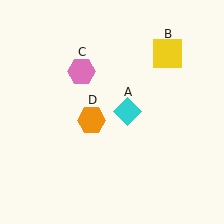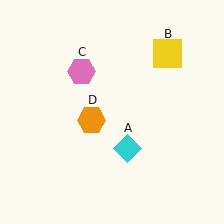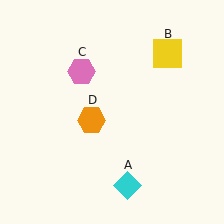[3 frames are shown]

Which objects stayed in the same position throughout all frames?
Yellow square (object B) and pink hexagon (object C) and orange hexagon (object D) remained stationary.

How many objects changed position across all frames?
1 object changed position: cyan diamond (object A).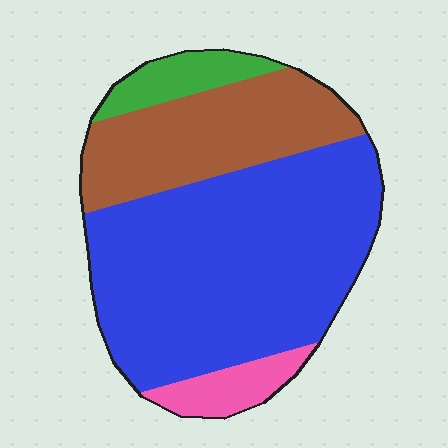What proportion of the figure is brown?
Brown covers around 25% of the figure.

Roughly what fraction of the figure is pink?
Pink covers 7% of the figure.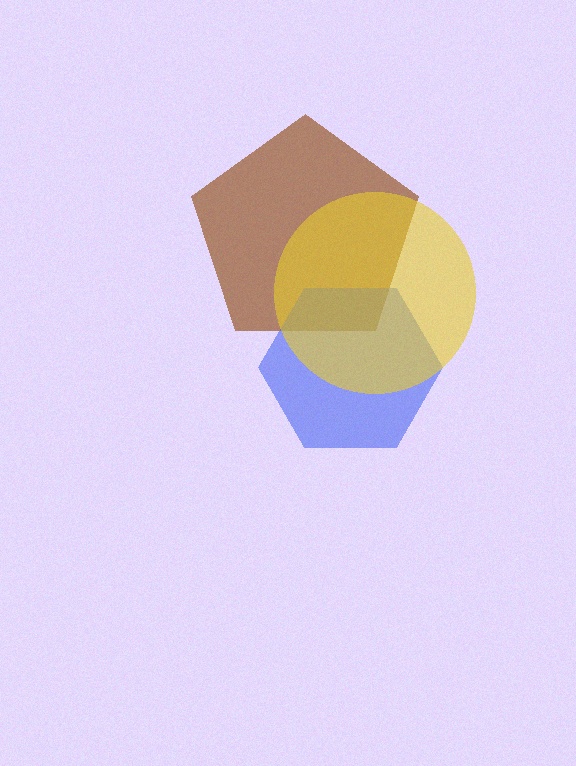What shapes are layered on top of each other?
The layered shapes are: a brown pentagon, a blue hexagon, a yellow circle.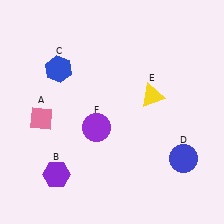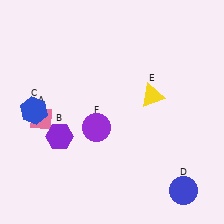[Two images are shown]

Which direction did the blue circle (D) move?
The blue circle (D) moved down.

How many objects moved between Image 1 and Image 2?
3 objects moved between the two images.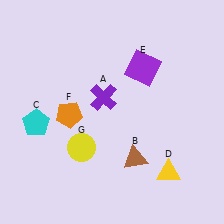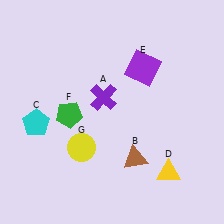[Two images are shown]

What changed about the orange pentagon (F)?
In Image 1, F is orange. In Image 2, it changed to green.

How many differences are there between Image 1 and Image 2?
There is 1 difference between the two images.